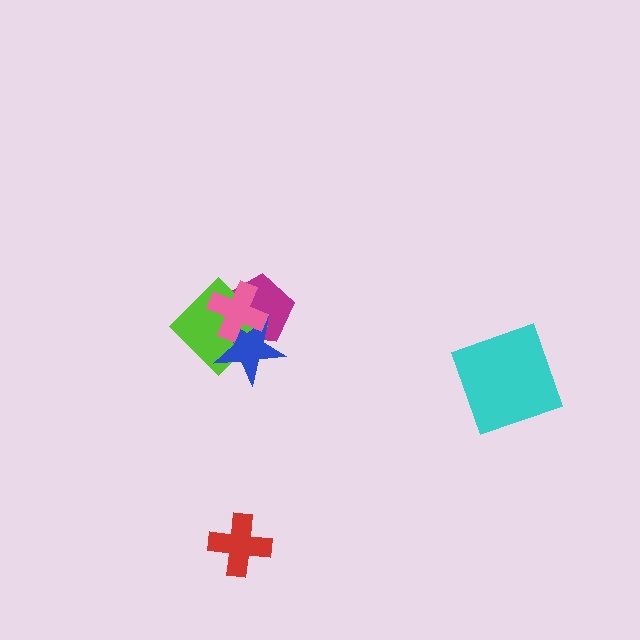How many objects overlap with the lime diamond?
3 objects overlap with the lime diamond.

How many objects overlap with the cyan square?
0 objects overlap with the cyan square.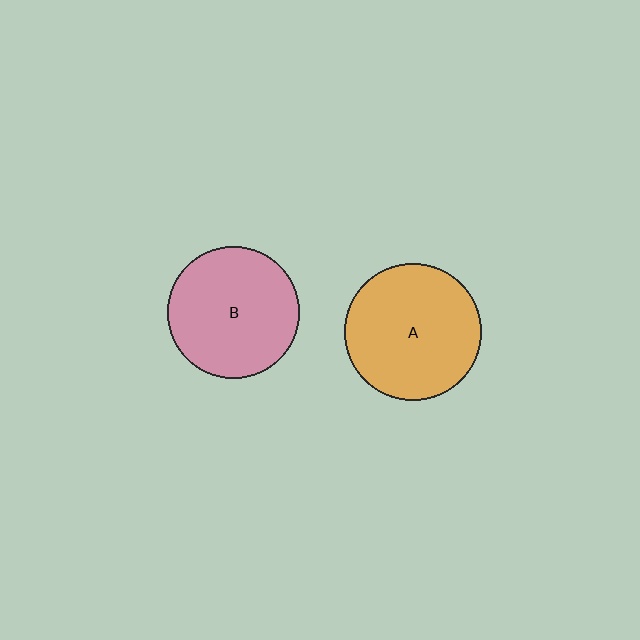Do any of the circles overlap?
No, none of the circles overlap.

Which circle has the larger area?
Circle A (orange).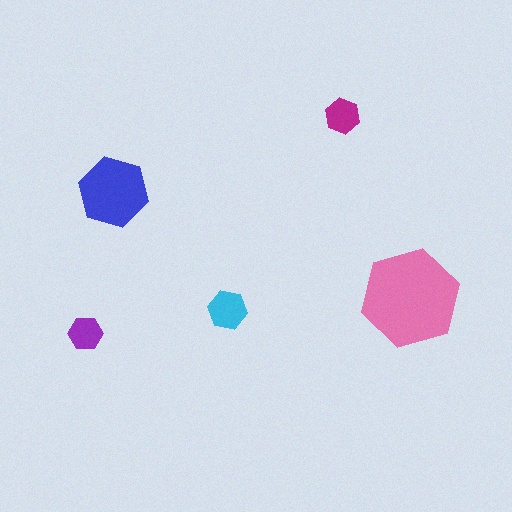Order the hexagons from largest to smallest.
the pink one, the blue one, the cyan one, the magenta one, the purple one.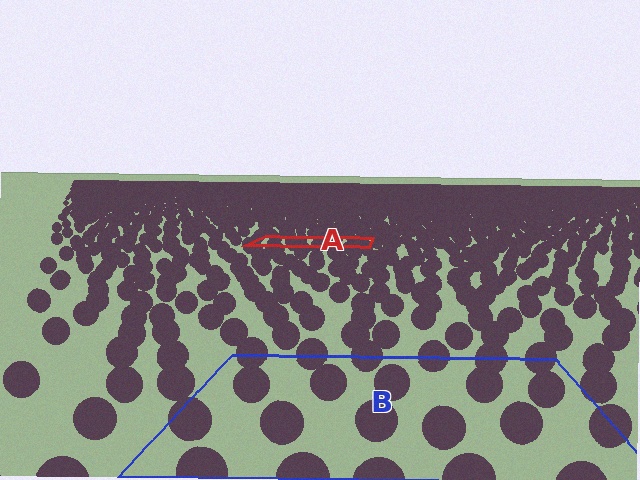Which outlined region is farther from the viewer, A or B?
Region A is farther from the viewer — the texture elements inside it appear smaller and more densely packed.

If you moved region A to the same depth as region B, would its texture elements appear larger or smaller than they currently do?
They would appear larger. At a closer depth, the same texture elements are projected at a bigger on-screen size.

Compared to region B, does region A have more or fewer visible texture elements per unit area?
Region A has more texture elements per unit area — they are packed more densely because it is farther away.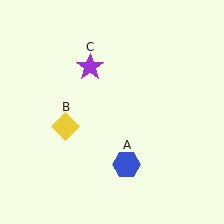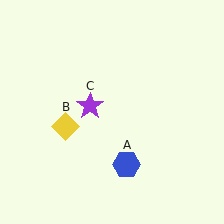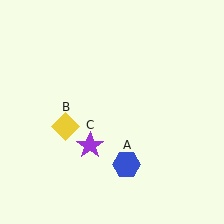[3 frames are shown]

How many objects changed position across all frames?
1 object changed position: purple star (object C).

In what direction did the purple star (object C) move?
The purple star (object C) moved down.